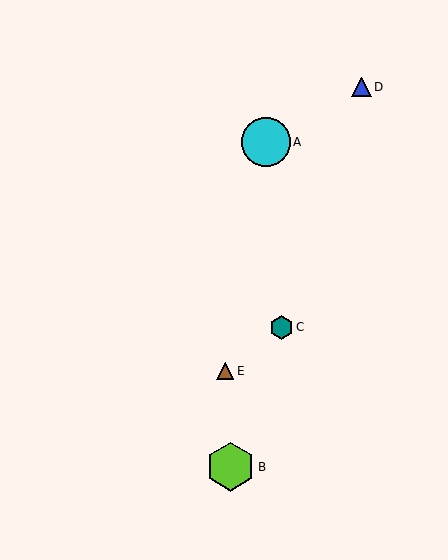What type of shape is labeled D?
Shape D is a blue triangle.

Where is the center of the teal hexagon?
The center of the teal hexagon is at (281, 327).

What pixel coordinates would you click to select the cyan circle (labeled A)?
Click at (266, 142) to select the cyan circle A.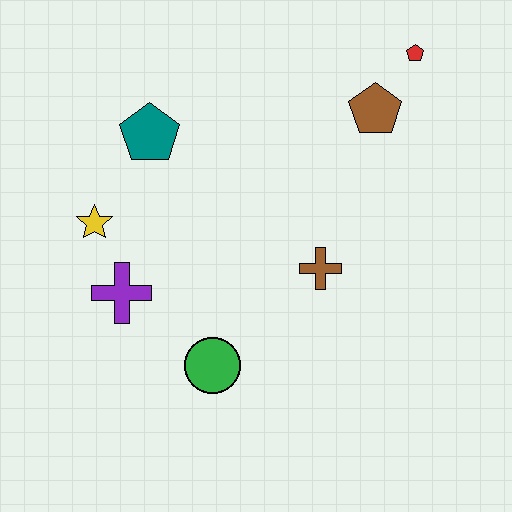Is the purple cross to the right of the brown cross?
No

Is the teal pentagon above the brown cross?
Yes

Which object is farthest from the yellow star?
The red pentagon is farthest from the yellow star.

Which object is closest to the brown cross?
The green circle is closest to the brown cross.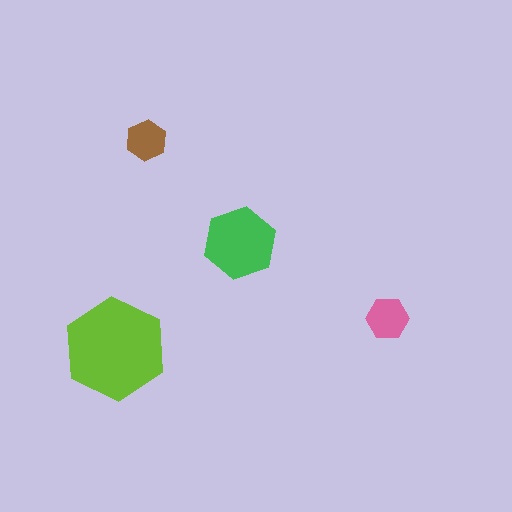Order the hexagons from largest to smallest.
the lime one, the green one, the pink one, the brown one.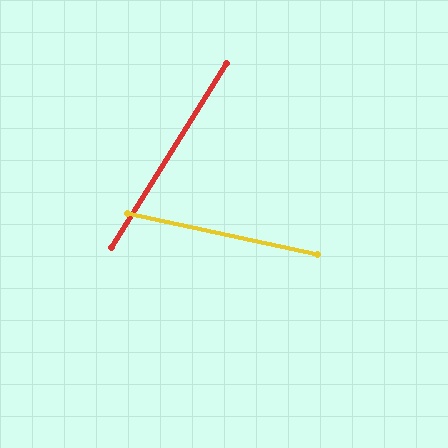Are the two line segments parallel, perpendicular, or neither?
Neither parallel nor perpendicular — they differ by about 70°.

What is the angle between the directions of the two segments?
Approximately 70 degrees.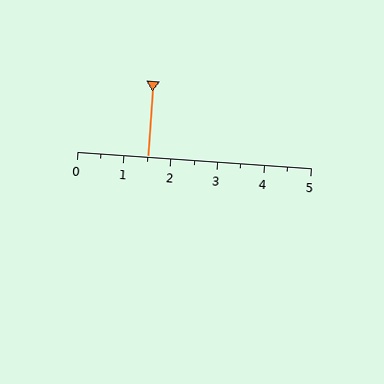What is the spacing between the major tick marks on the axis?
The major ticks are spaced 1 apart.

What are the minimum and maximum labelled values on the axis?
The axis runs from 0 to 5.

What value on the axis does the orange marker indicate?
The marker indicates approximately 1.5.